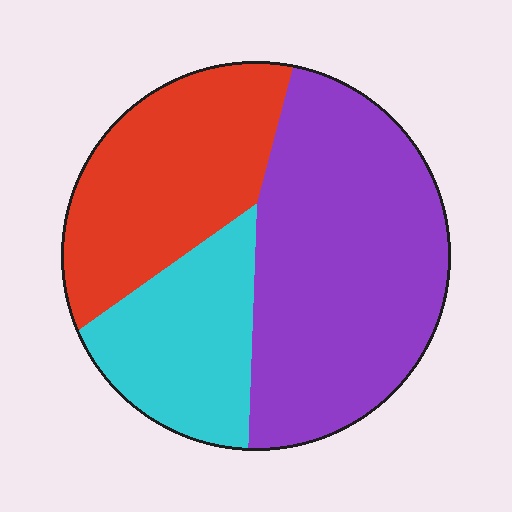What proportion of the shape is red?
Red takes up about one third (1/3) of the shape.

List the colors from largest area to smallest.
From largest to smallest: purple, red, cyan.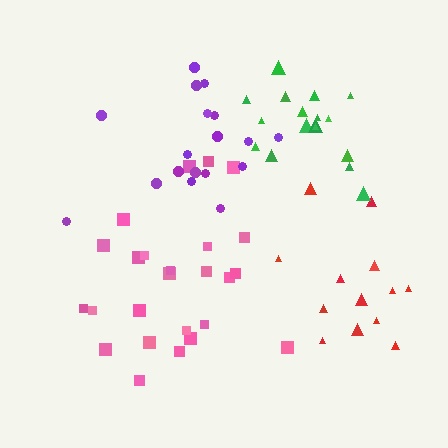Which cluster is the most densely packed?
Green.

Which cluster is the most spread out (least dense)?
Red.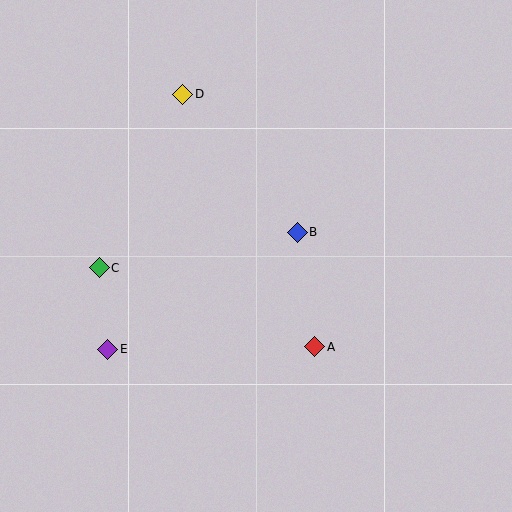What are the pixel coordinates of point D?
Point D is at (183, 94).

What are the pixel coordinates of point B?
Point B is at (297, 232).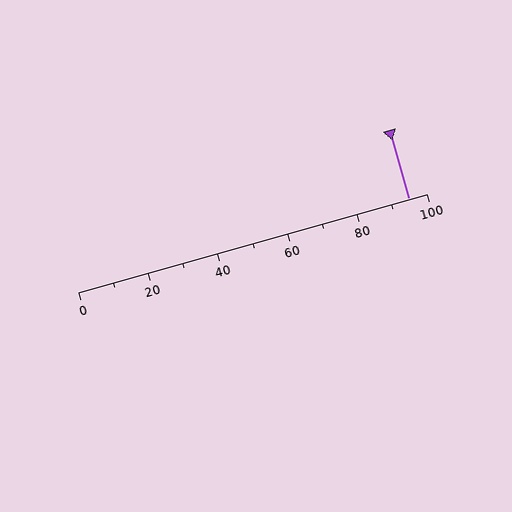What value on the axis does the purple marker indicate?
The marker indicates approximately 95.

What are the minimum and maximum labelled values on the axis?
The axis runs from 0 to 100.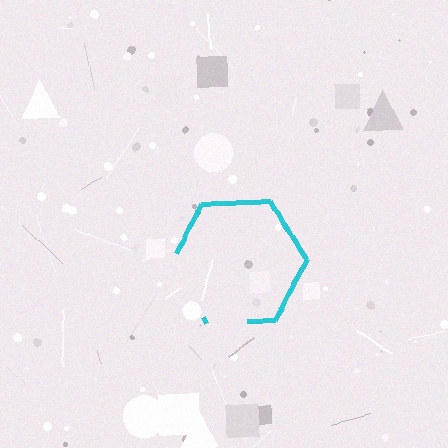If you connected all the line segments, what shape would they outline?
They would outline a hexagon.